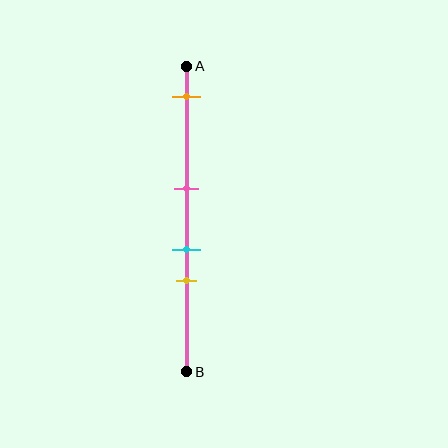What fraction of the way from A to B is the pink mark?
The pink mark is approximately 40% (0.4) of the way from A to B.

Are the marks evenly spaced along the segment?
No, the marks are not evenly spaced.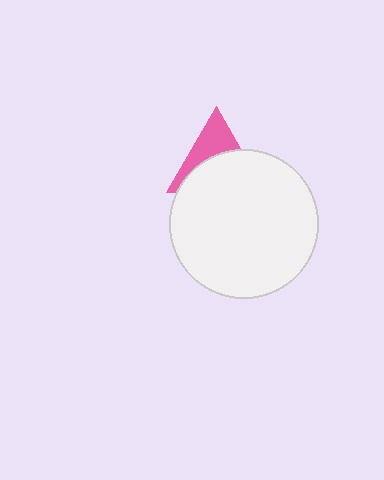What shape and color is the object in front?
The object in front is a white circle.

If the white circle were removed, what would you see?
You would see the complete pink triangle.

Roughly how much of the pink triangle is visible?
A small part of it is visible (roughly 41%).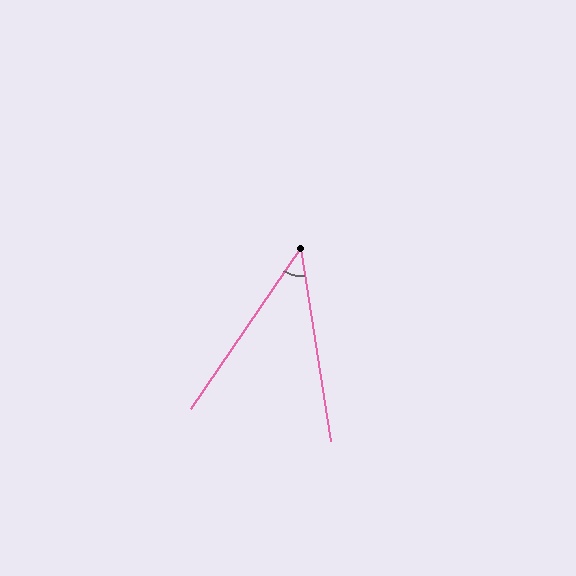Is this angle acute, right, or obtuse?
It is acute.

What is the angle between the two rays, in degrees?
Approximately 43 degrees.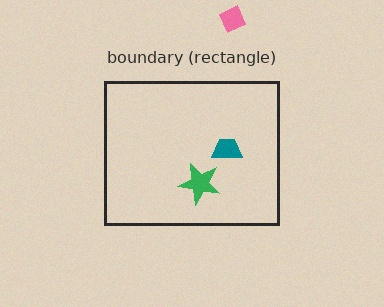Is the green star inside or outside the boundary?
Inside.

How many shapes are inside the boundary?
2 inside, 1 outside.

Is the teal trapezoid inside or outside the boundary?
Inside.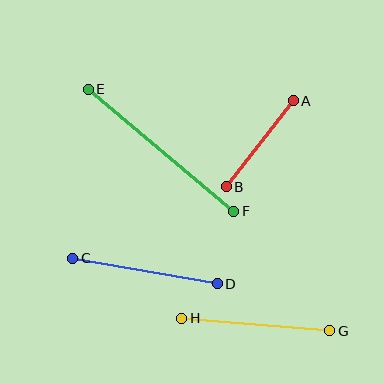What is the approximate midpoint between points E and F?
The midpoint is at approximately (161, 150) pixels.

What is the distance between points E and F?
The distance is approximately 189 pixels.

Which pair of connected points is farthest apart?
Points E and F are farthest apart.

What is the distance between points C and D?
The distance is approximately 147 pixels.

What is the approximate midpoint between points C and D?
The midpoint is at approximately (145, 271) pixels.